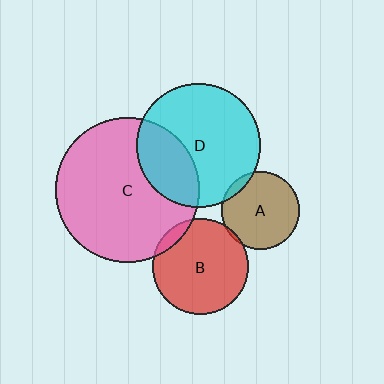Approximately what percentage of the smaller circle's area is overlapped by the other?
Approximately 5%.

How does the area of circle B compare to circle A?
Approximately 1.5 times.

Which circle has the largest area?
Circle C (pink).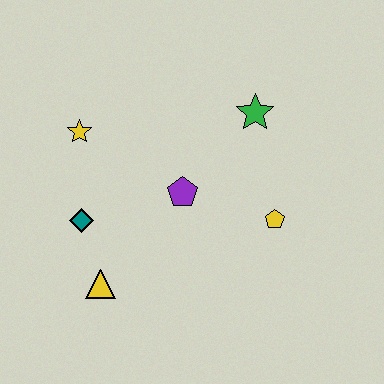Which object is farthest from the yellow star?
The yellow pentagon is farthest from the yellow star.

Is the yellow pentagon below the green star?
Yes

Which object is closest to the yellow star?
The teal diamond is closest to the yellow star.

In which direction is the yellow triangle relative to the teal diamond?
The yellow triangle is below the teal diamond.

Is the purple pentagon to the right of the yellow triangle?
Yes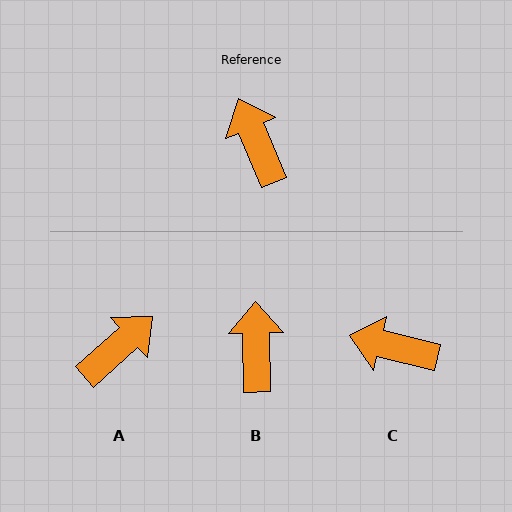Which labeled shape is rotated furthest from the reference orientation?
A, about 71 degrees away.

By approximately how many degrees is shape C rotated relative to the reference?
Approximately 54 degrees counter-clockwise.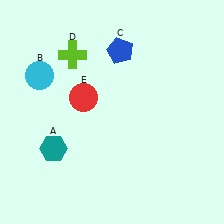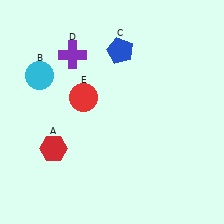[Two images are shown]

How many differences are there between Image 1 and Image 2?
There are 2 differences between the two images.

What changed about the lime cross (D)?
In Image 1, D is lime. In Image 2, it changed to purple.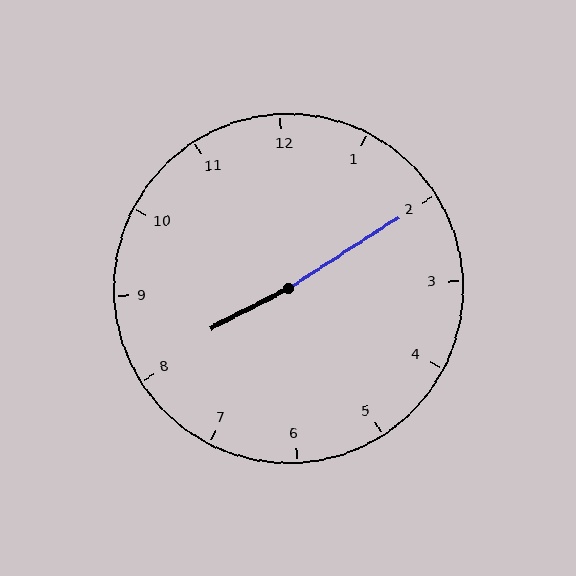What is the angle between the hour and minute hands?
Approximately 175 degrees.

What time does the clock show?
8:10.